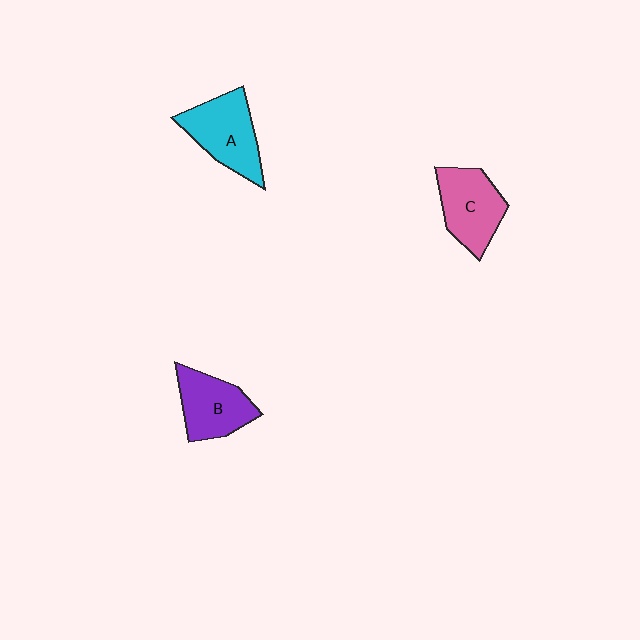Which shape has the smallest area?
Shape B (purple).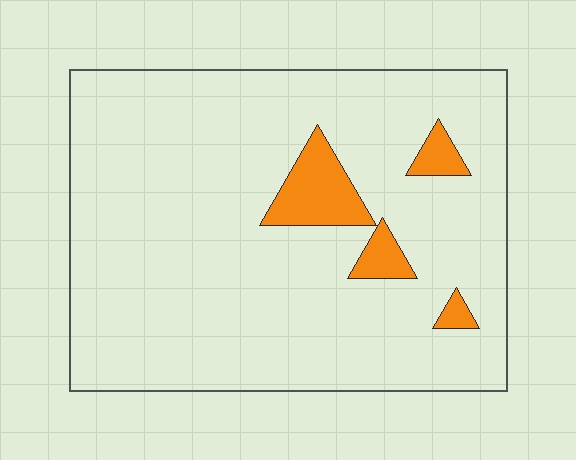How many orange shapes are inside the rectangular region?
4.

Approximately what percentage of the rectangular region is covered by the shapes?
Approximately 10%.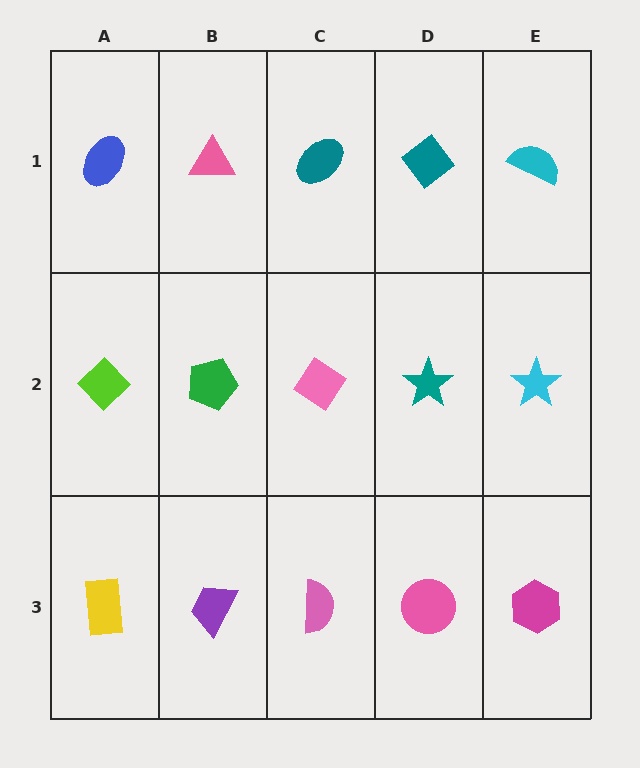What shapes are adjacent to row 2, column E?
A cyan semicircle (row 1, column E), a magenta hexagon (row 3, column E), a teal star (row 2, column D).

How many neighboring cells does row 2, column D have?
4.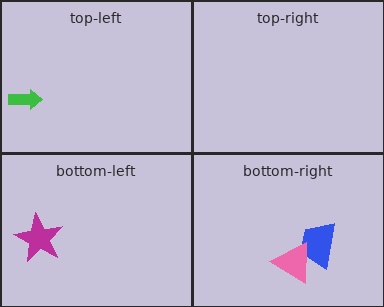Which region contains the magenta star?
The bottom-left region.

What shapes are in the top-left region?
The green arrow.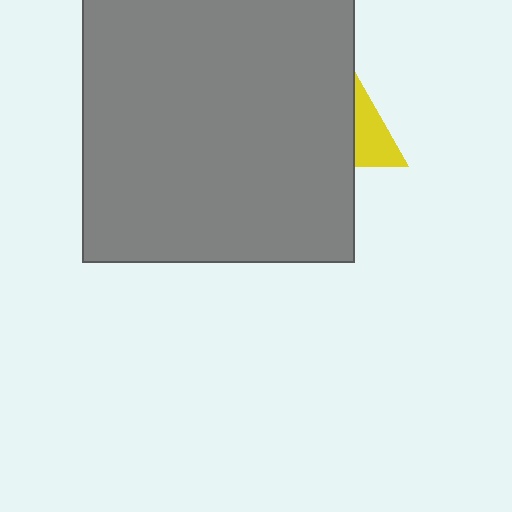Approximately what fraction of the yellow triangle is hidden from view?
Roughly 68% of the yellow triangle is hidden behind the gray square.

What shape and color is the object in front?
The object in front is a gray square.